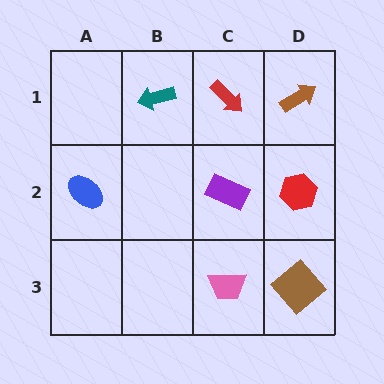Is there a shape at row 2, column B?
No, that cell is empty.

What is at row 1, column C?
A red arrow.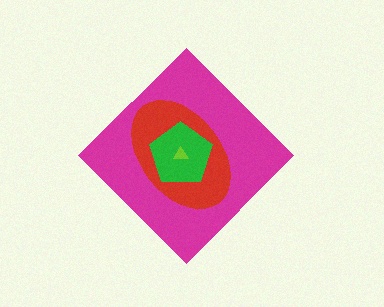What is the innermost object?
The lime triangle.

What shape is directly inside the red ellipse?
The green pentagon.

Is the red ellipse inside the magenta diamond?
Yes.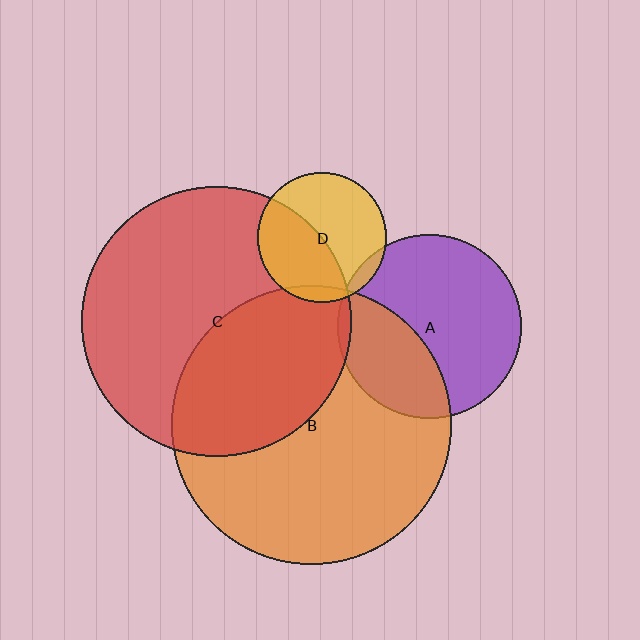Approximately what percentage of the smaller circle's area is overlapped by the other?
Approximately 40%.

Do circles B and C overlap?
Yes.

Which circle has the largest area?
Circle B (orange).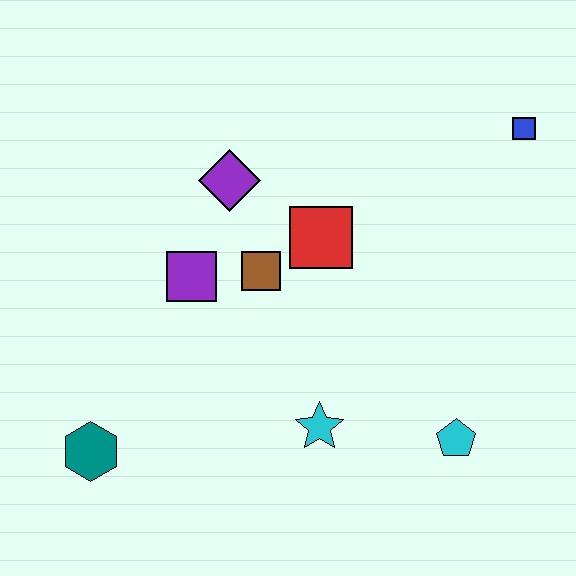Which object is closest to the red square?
The brown square is closest to the red square.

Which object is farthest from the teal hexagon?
The blue square is farthest from the teal hexagon.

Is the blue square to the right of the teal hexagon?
Yes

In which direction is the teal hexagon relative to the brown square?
The teal hexagon is below the brown square.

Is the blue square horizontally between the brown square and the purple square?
No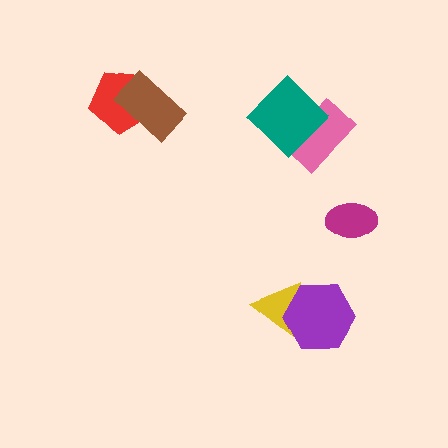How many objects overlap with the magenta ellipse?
0 objects overlap with the magenta ellipse.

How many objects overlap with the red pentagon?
1 object overlaps with the red pentagon.